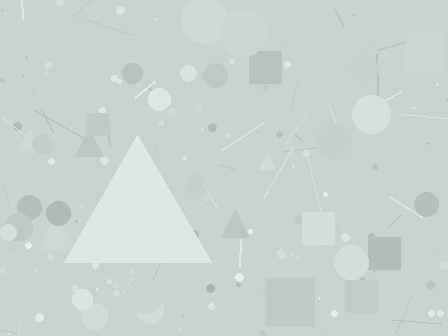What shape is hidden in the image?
A triangle is hidden in the image.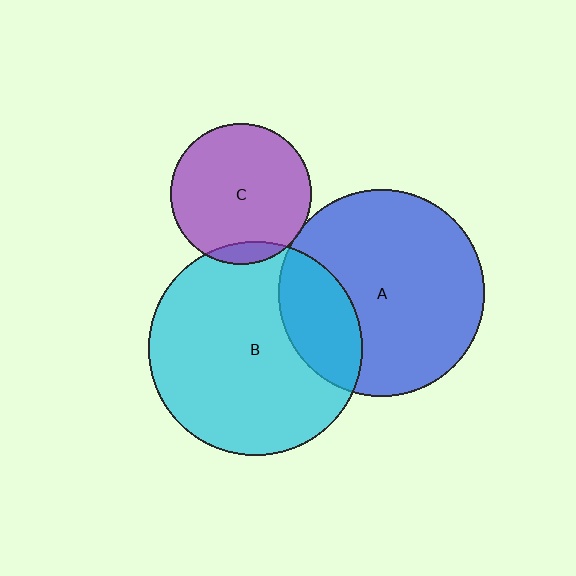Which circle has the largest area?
Circle B (cyan).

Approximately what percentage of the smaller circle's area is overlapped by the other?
Approximately 10%.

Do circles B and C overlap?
Yes.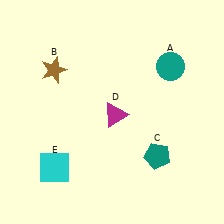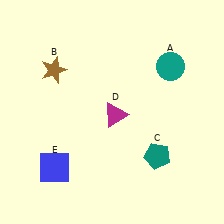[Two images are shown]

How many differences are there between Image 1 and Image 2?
There is 1 difference between the two images.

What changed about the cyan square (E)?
In Image 1, E is cyan. In Image 2, it changed to blue.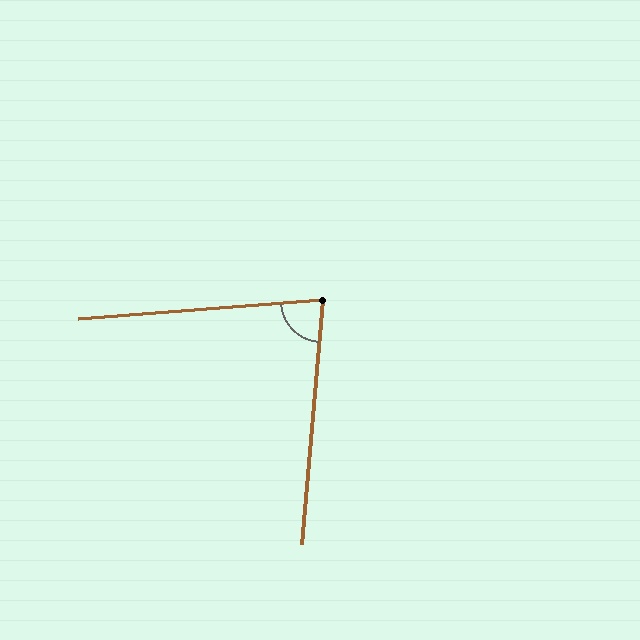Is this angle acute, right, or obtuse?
It is acute.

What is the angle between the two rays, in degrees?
Approximately 81 degrees.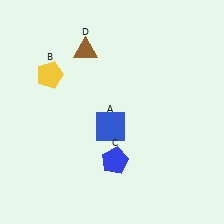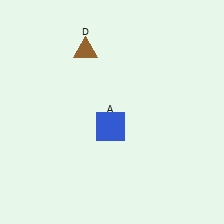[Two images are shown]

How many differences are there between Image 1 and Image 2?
There are 2 differences between the two images.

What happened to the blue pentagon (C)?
The blue pentagon (C) was removed in Image 2. It was in the bottom-right area of Image 1.